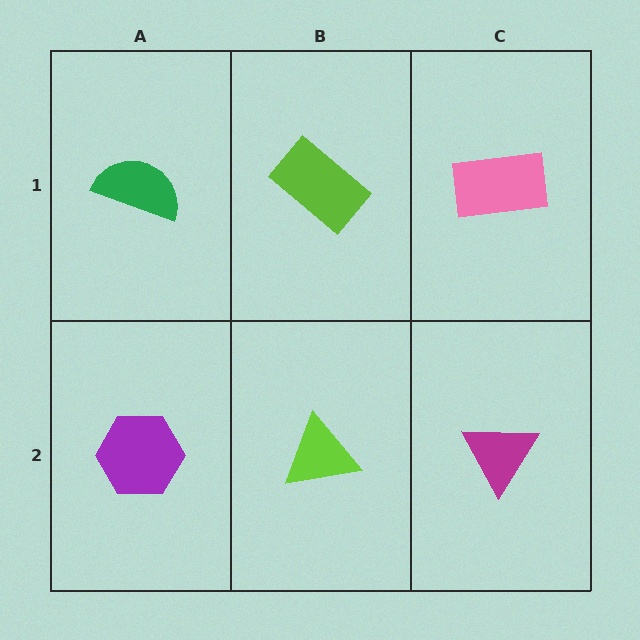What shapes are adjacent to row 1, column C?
A magenta triangle (row 2, column C), a lime rectangle (row 1, column B).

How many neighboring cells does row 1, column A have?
2.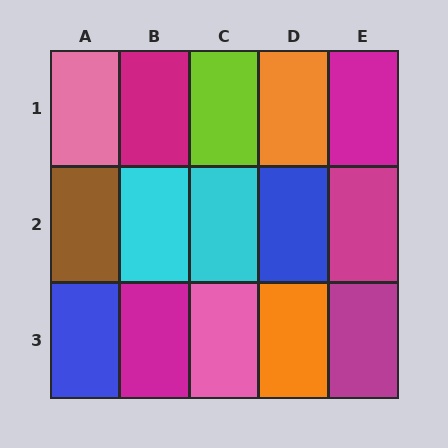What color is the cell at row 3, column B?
Magenta.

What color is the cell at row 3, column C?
Pink.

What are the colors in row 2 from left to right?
Brown, cyan, cyan, blue, magenta.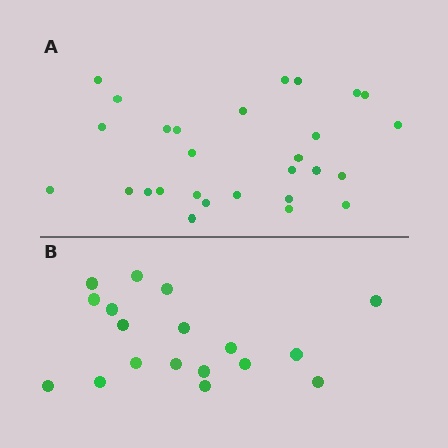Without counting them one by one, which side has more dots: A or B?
Region A (the top region) has more dots.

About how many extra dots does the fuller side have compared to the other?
Region A has roughly 10 or so more dots than region B.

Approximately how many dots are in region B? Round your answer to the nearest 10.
About 20 dots. (The exact count is 18, which rounds to 20.)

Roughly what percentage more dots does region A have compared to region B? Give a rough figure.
About 55% more.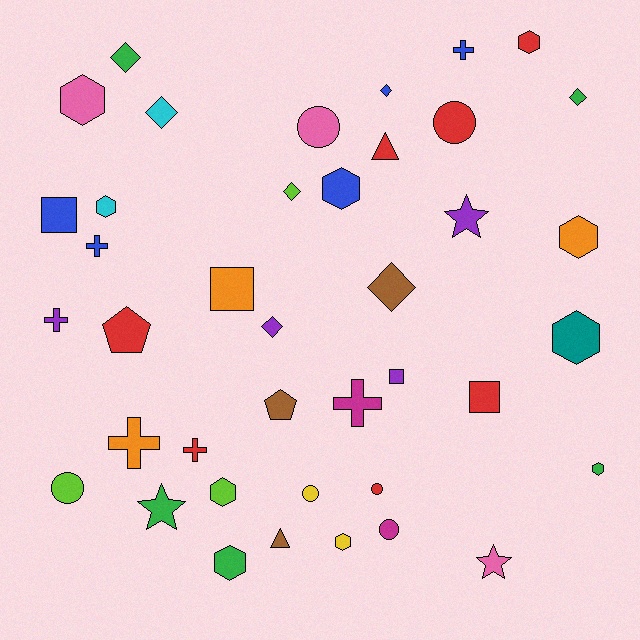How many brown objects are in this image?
There are 3 brown objects.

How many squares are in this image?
There are 4 squares.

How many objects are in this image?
There are 40 objects.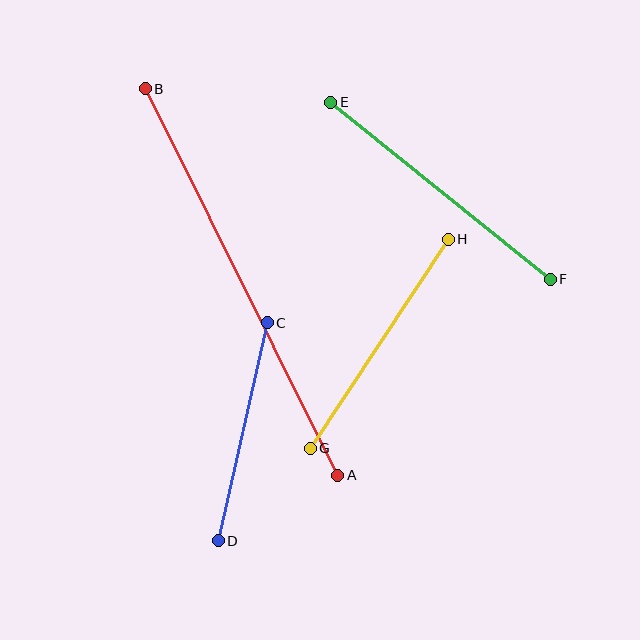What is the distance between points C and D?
The distance is approximately 223 pixels.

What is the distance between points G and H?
The distance is approximately 250 pixels.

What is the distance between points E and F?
The distance is approximately 282 pixels.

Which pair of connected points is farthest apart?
Points A and B are farthest apart.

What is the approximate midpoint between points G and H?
The midpoint is at approximately (379, 344) pixels.